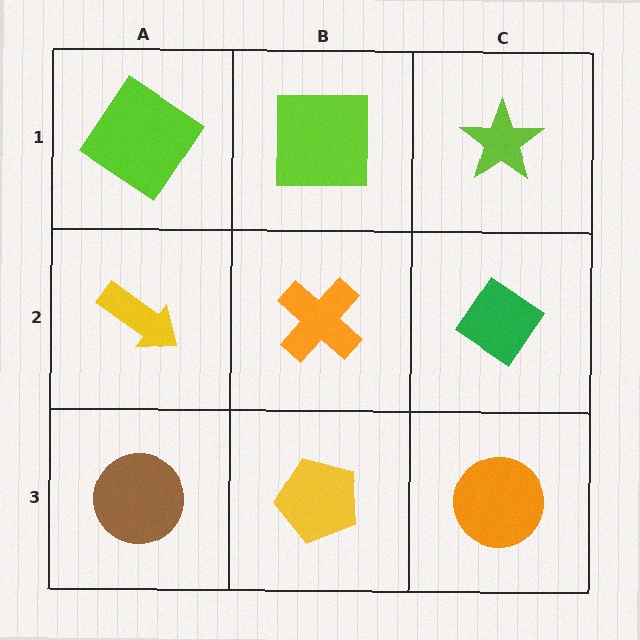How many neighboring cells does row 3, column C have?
2.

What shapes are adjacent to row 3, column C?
A green diamond (row 2, column C), a yellow pentagon (row 3, column B).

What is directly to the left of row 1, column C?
A lime square.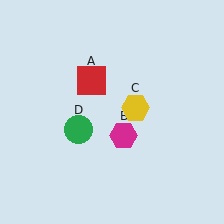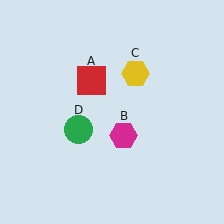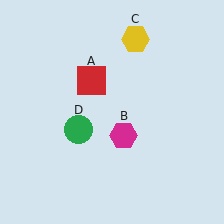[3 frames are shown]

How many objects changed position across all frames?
1 object changed position: yellow hexagon (object C).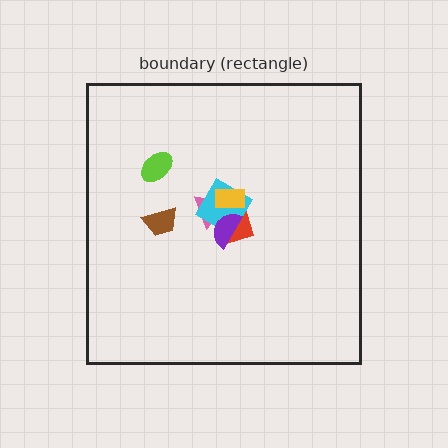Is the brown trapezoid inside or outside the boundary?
Inside.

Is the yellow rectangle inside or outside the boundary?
Inside.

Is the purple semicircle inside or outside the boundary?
Inside.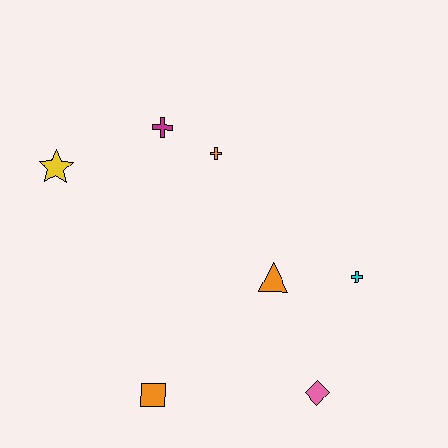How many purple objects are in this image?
There are no purple objects.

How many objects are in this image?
There are 7 objects.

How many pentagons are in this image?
There are no pentagons.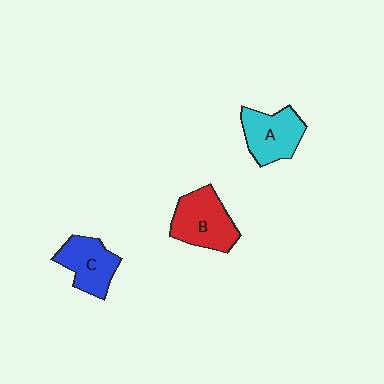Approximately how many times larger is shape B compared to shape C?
Approximately 1.2 times.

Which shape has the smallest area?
Shape C (blue).